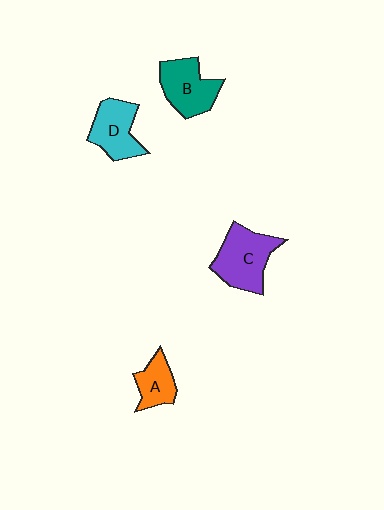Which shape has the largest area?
Shape C (purple).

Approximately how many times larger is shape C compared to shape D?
Approximately 1.3 times.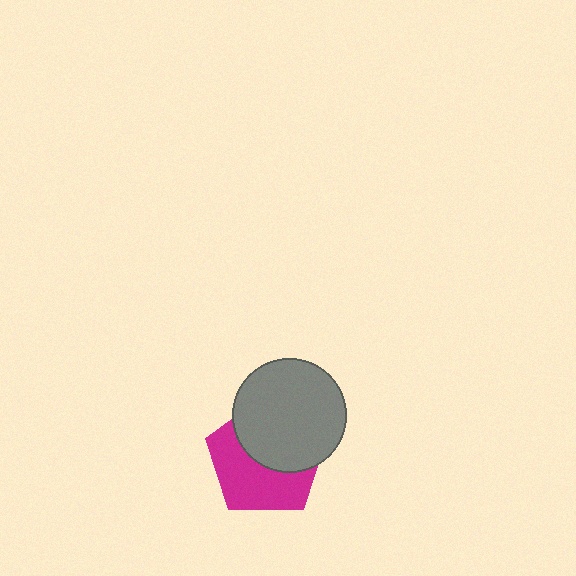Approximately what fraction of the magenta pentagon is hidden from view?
Roughly 49% of the magenta pentagon is hidden behind the gray circle.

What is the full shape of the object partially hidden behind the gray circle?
The partially hidden object is a magenta pentagon.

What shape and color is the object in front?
The object in front is a gray circle.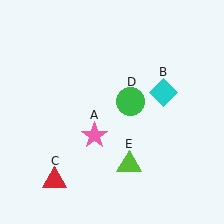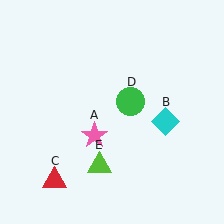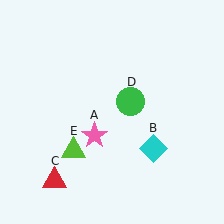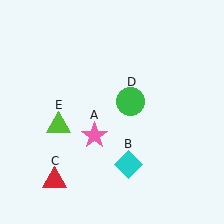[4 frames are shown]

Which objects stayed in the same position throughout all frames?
Pink star (object A) and red triangle (object C) and green circle (object D) remained stationary.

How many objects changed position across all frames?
2 objects changed position: cyan diamond (object B), lime triangle (object E).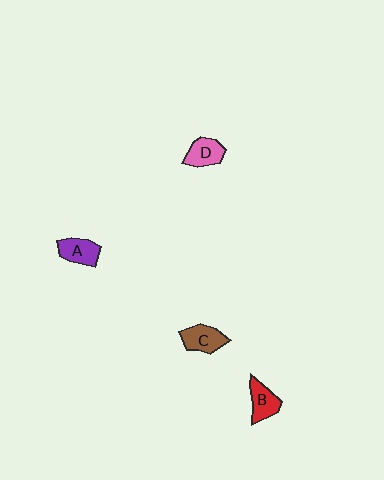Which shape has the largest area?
Shape C (brown).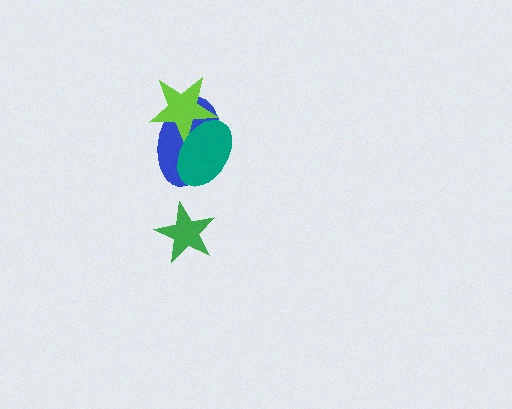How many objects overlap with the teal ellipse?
2 objects overlap with the teal ellipse.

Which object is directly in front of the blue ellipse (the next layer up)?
The lime star is directly in front of the blue ellipse.